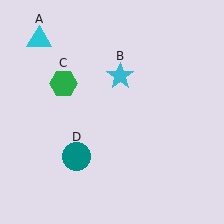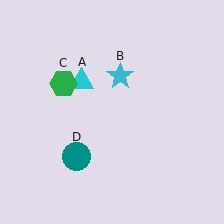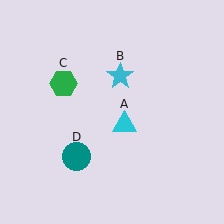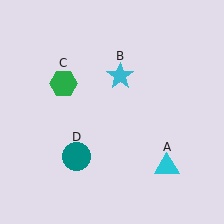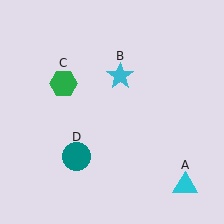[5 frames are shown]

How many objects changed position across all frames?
1 object changed position: cyan triangle (object A).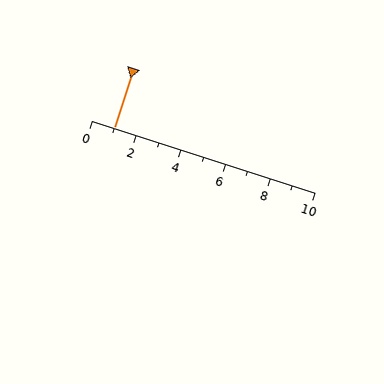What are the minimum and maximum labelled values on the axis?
The axis runs from 0 to 10.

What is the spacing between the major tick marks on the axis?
The major ticks are spaced 2 apart.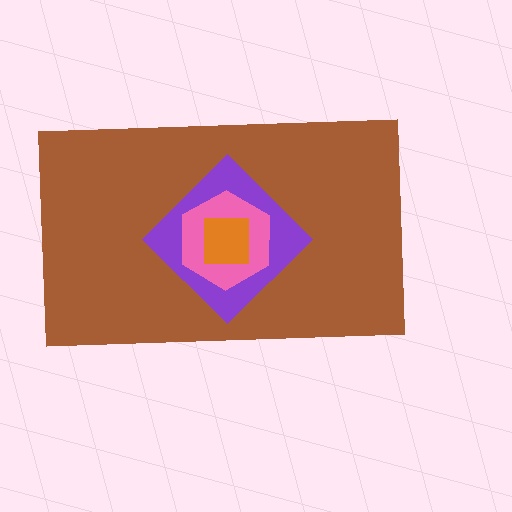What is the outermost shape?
The brown rectangle.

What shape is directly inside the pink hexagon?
The orange square.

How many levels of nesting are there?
4.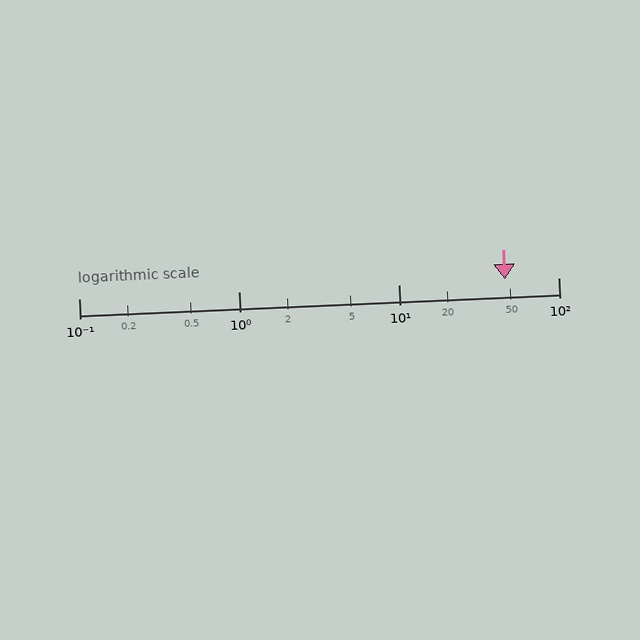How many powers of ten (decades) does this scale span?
The scale spans 3 decades, from 0.1 to 100.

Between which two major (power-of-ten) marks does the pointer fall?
The pointer is between 10 and 100.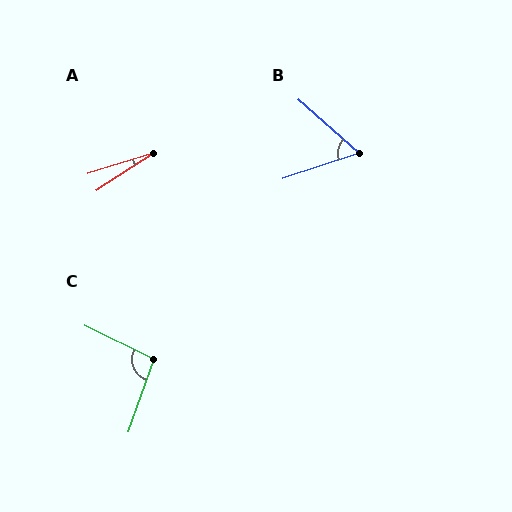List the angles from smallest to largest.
A (15°), B (60°), C (97°).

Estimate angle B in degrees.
Approximately 60 degrees.